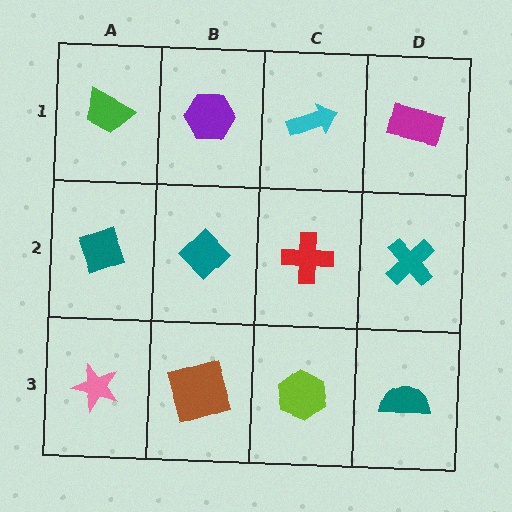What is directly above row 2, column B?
A purple hexagon.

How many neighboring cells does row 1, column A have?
2.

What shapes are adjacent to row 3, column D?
A teal cross (row 2, column D), a lime hexagon (row 3, column C).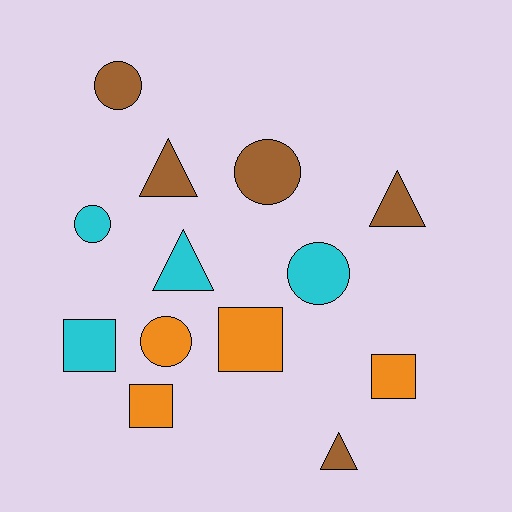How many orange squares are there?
There are 3 orange squares.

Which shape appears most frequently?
Circle, with 5 objects.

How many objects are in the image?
There are 13 objects.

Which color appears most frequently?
Brown, with 5 objects.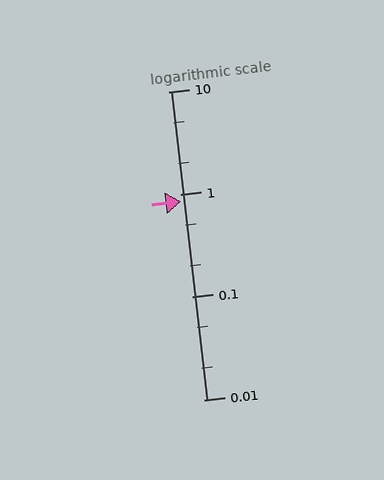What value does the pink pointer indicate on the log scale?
The pointer indicates approximately 0.85.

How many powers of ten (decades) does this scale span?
The scale spans 3 decades, from 0.01 to 10.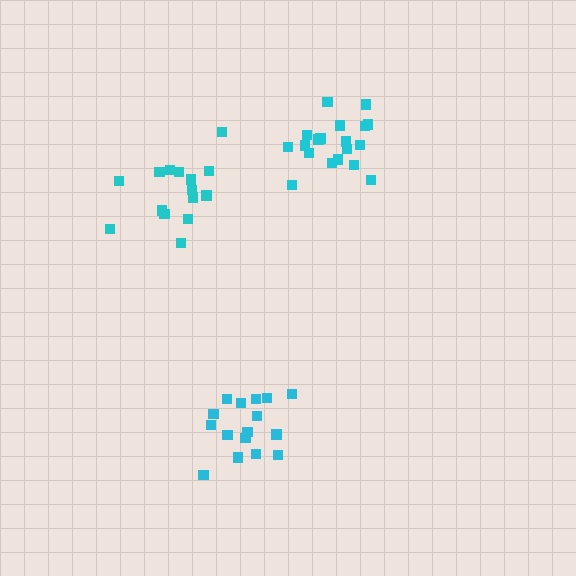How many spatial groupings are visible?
There are 3 spatial groupings.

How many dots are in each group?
Group 1: 15 dots, Group 2: 19 dots, Group 3: 16 dots (50 total).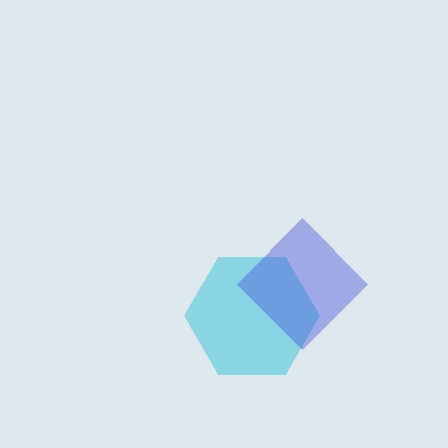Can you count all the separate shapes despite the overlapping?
Yes, there are 2 separate shapes.